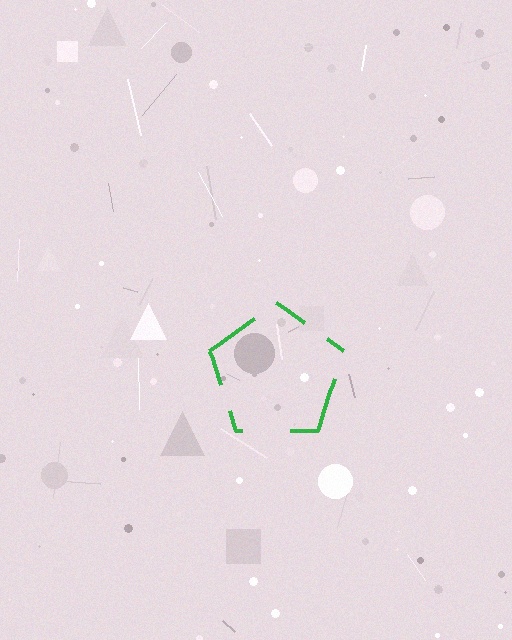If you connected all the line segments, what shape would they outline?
They would outline a pentagon.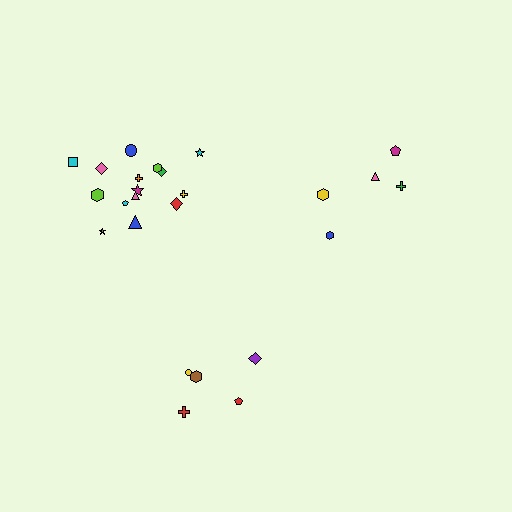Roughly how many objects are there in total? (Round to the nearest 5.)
Roughly 25 objects in total.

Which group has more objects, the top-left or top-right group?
The top-left group.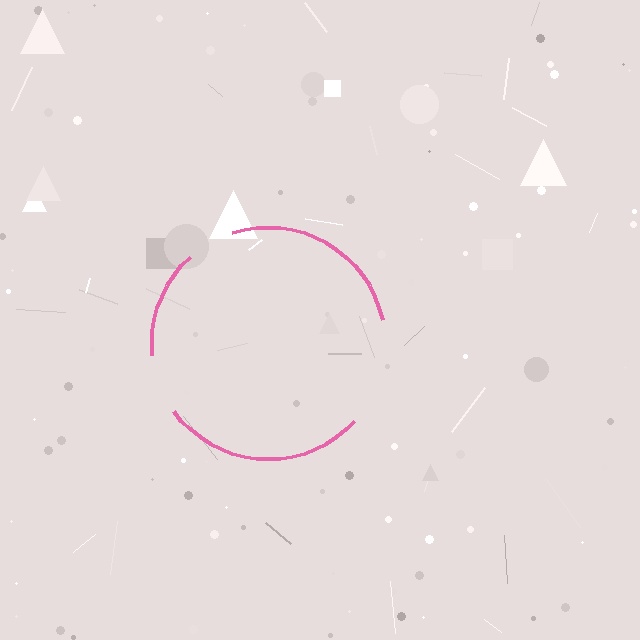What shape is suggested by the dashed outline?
The dashed outline suggests a circle.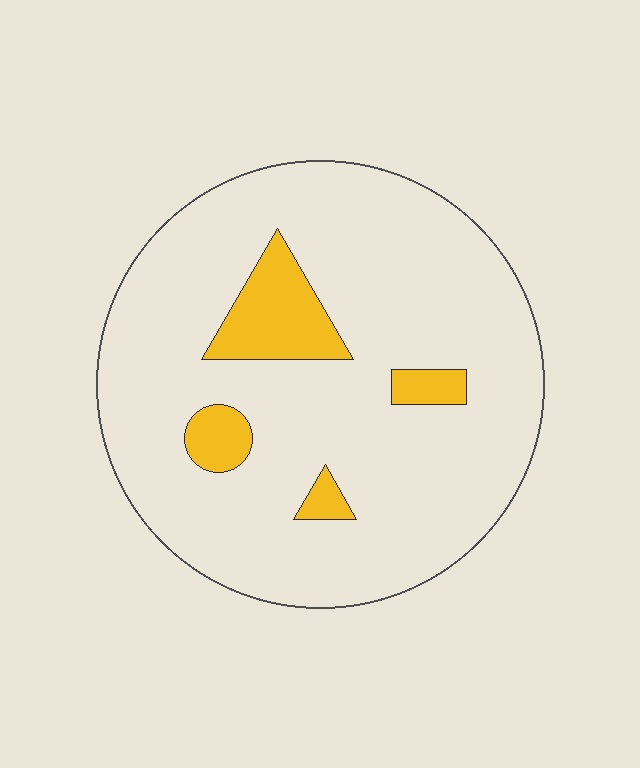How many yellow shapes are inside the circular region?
4.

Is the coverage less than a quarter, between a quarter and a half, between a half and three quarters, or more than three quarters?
Less than a quarter.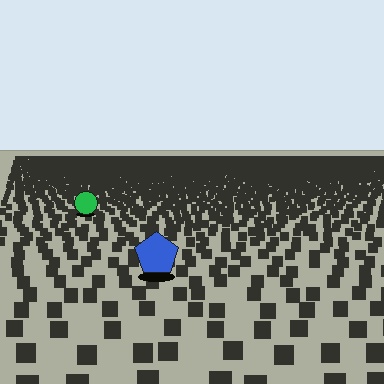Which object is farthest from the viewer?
The green circle is farthest from the viewer. It appears smaller and the ground texture around it is denser.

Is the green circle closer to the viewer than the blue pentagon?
No. The blue pentagon is closer — you can tell from the texture gradient: the ground texture is coarser near it.